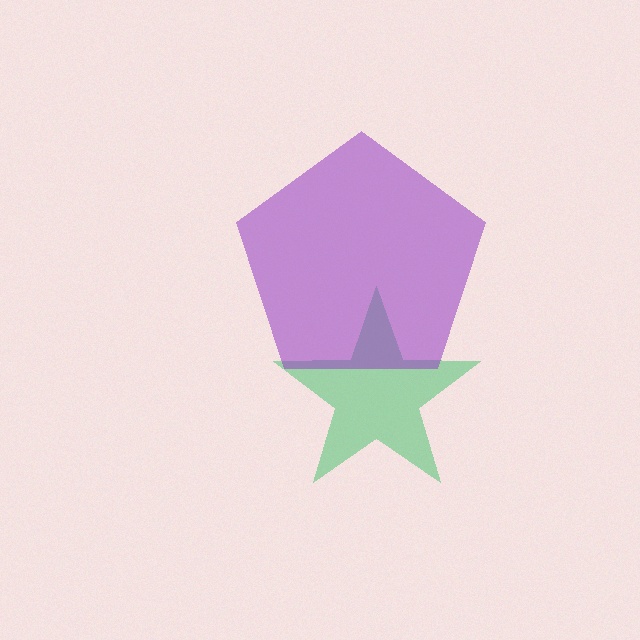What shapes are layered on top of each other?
The layered shapes are: a green star, a purple pentagon.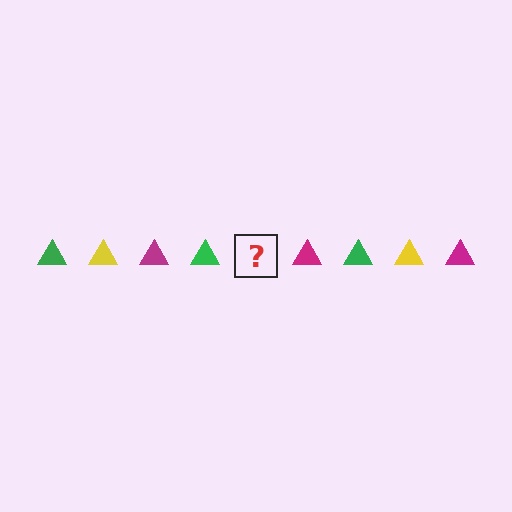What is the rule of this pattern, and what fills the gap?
The rule is that the pattern cycles through green, yellow, magenta triangles. The gap should be filled with a yellow triangle.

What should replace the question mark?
The question mark should be replaced with a yellow triangle.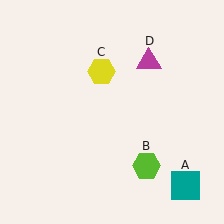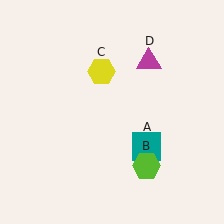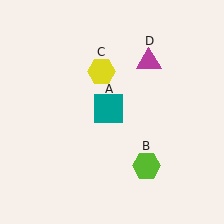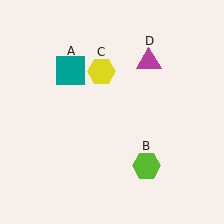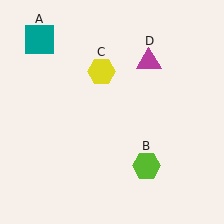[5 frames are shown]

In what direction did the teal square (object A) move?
The teal square (object A) moved up and to the left.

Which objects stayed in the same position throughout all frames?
Lime hexagon (object B) and yellow hexagon (object C) and magenta triangle (object D) remained stationary.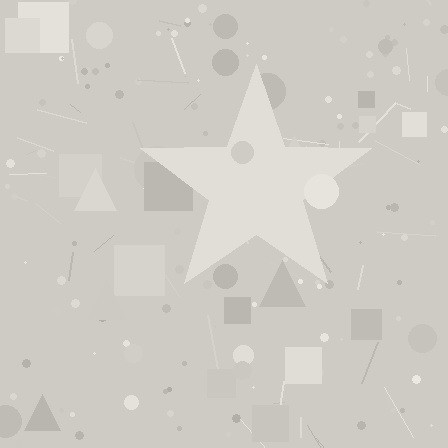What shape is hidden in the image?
A star is hidden in the image.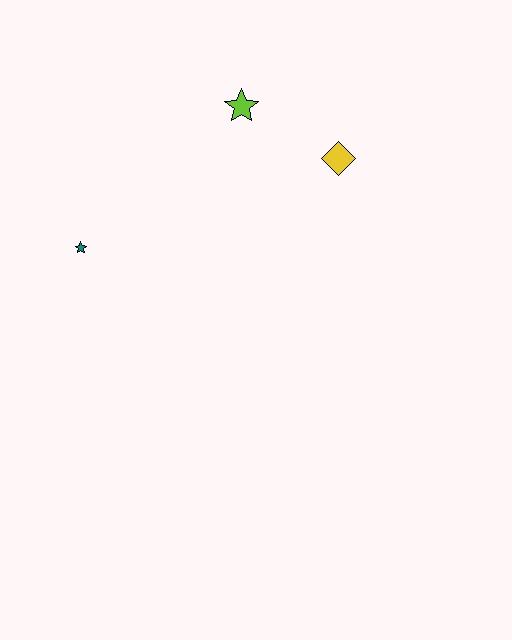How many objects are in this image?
There are 3 objects.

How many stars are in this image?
There are 2 stars.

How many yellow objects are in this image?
There is 1 yellow object.